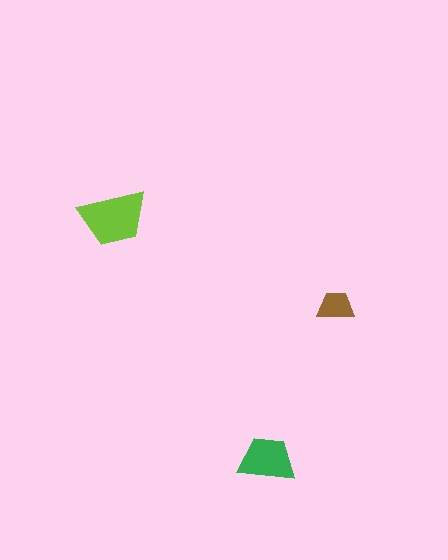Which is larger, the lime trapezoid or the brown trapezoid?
The lime one.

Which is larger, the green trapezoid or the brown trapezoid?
The green one.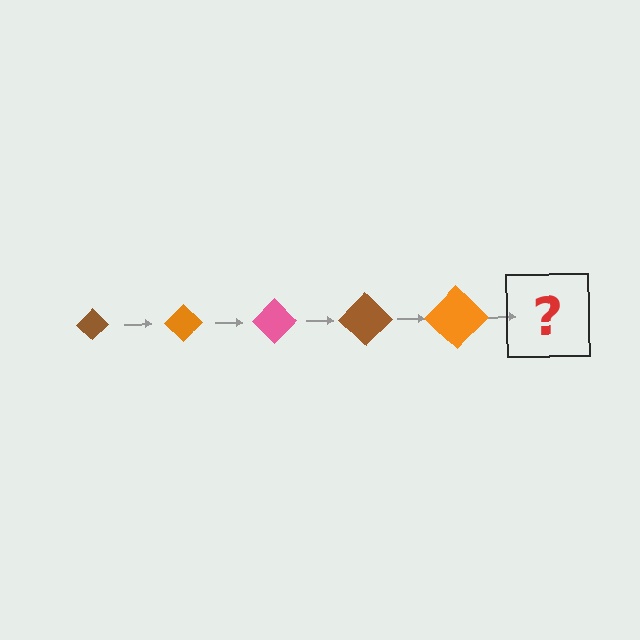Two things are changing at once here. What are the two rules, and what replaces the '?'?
The two rules are that the diamond grows larger each step and the color cycles through brown, orange, and pink. The '?' should be a pink diamond, larger than the previous one.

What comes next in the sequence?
The next element should be a pink diamond, larger than the previous one.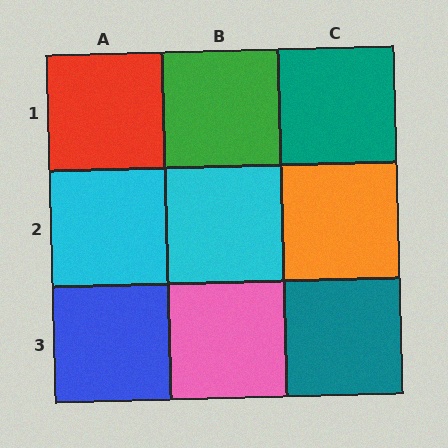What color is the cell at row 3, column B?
Pink.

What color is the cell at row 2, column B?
Cyan.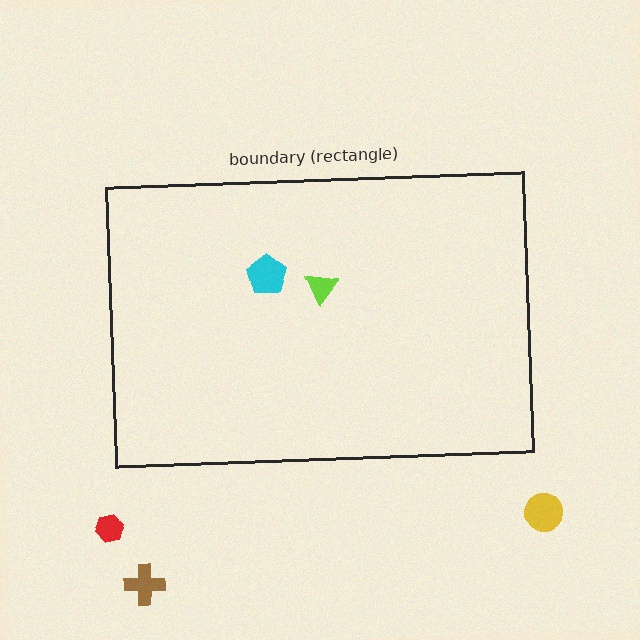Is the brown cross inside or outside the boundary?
Outside.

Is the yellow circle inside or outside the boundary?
Outside.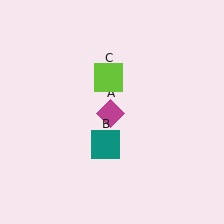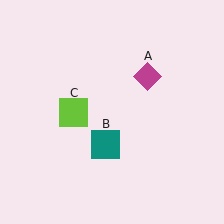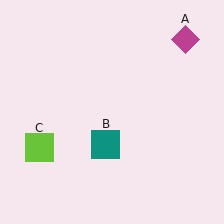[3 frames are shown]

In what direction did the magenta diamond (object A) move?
The magenta diamond (object A) moved up and to the right.